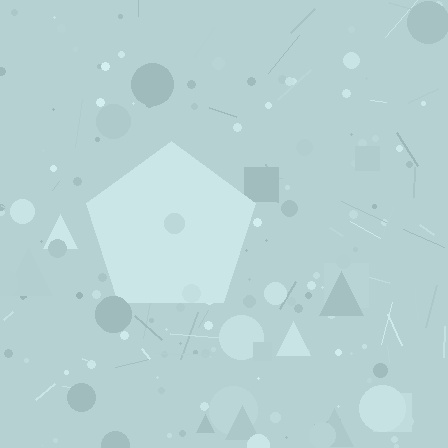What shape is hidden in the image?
A pentagon is hidden in the image.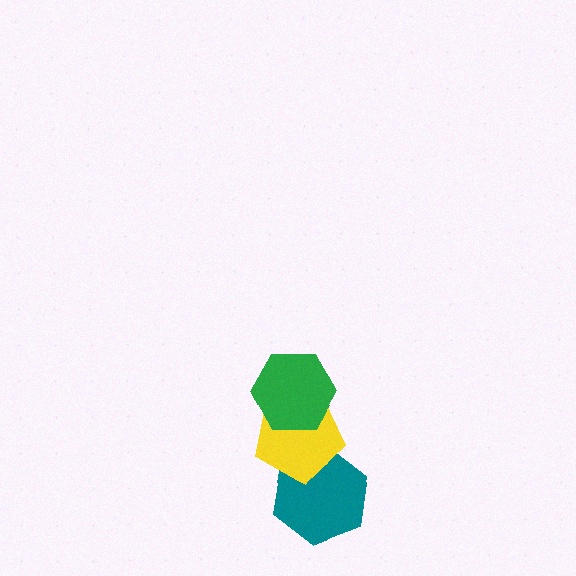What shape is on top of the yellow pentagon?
The green hexagon is on top of the yellow pentagon.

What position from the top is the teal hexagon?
The teal hexagon is 3rd from the top.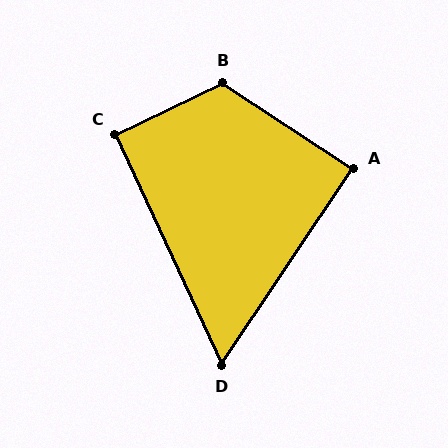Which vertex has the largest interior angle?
B, at approximately 121 degrees.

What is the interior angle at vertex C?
Approximately 91 degrees (approximately right).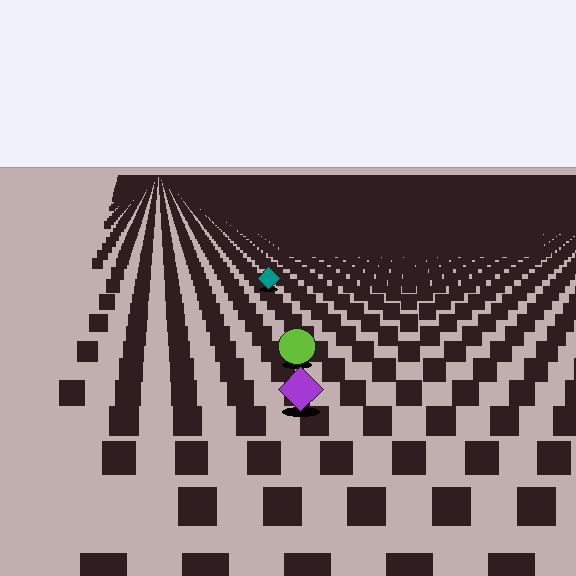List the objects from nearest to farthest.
From nearest to farthest: the purple diamond, the lime circle, the teal diamond.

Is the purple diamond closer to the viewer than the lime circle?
Yes. The purple diamond is closer — you can tell from the texture gradient: the ground texture is coarser near it.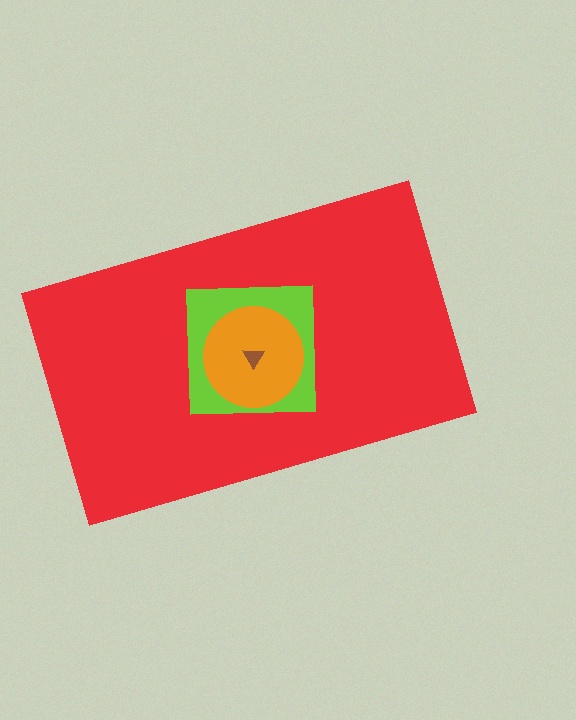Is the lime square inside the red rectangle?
Yes.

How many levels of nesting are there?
4.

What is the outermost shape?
The red rectangle.